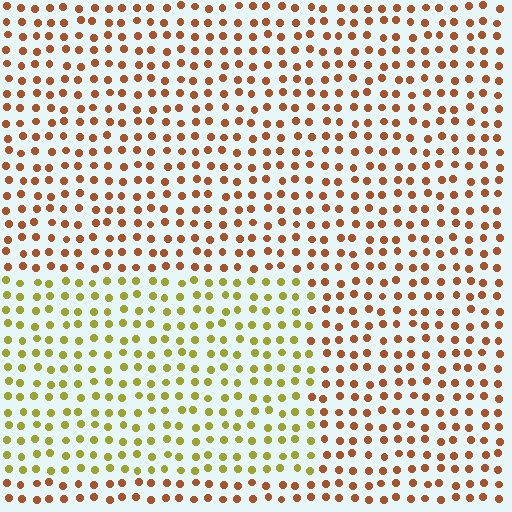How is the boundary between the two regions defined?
The boundary is defined purely by a slight shift in hue (about 46 degrees). Spacing, size, and orientation are identical on both sides.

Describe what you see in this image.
The image is filled with small brown elements in a uniform arrangement. A rectangle-shaped region is visible where the elements are tinted to a slightly different hue, forming a subtle color boundary.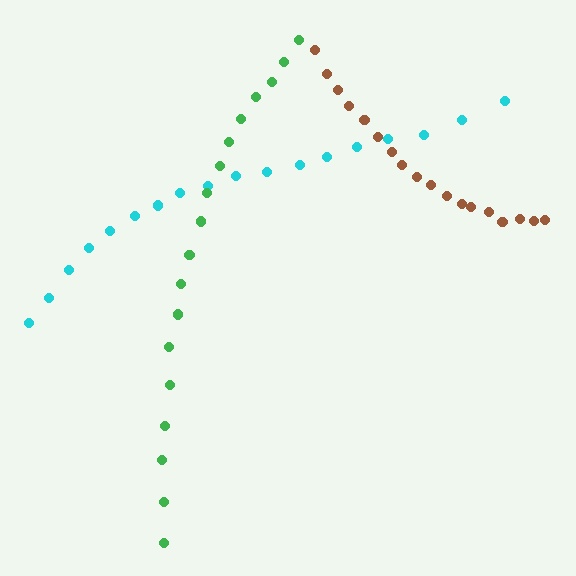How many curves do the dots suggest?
There are 3 distinct paths.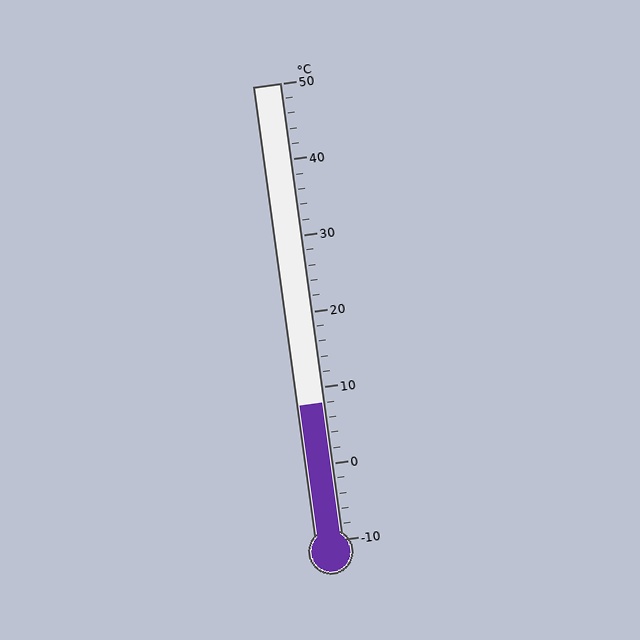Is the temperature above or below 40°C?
The temperature is below 40°C.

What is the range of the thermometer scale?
The thermometer scale ranges from -10°C to 50°C.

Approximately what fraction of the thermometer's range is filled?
The thermometer is filled to approximately 30% of its range.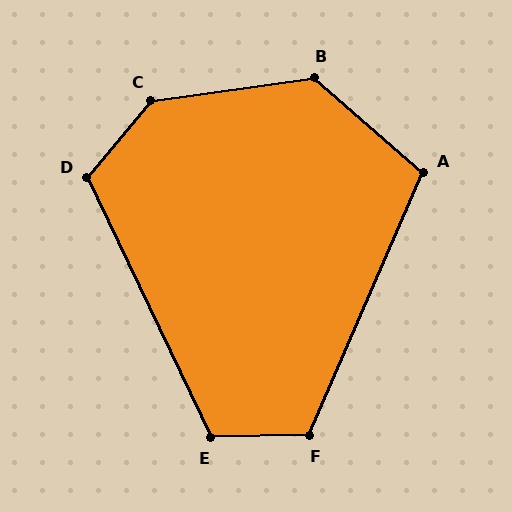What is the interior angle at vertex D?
Approximately 114 degrees (obtuse).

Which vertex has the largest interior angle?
C, at approximately 138 degrees.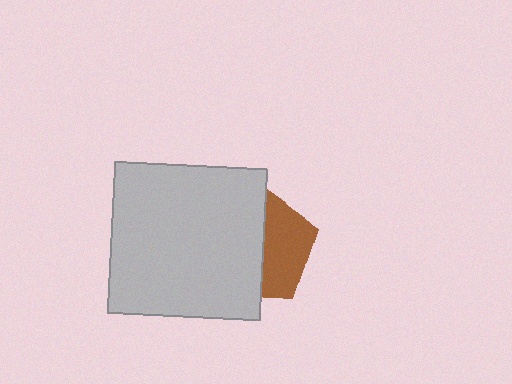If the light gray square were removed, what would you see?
You would see the complete brown pentagon.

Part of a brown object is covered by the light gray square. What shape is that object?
It is a pentagon.